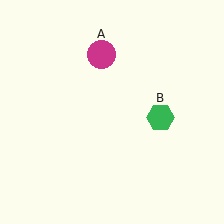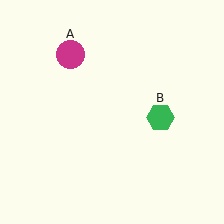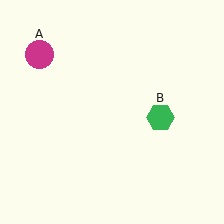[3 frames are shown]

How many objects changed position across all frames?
1 object changed position: magenta circle (object A).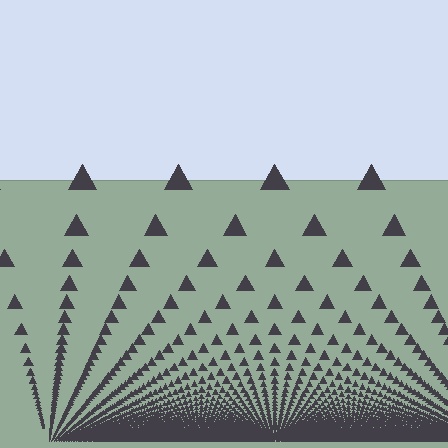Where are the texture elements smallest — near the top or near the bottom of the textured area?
Near the bottom.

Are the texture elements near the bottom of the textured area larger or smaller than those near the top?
Smaller. The gradient is inverted — elements near the bottom are smaller and denser.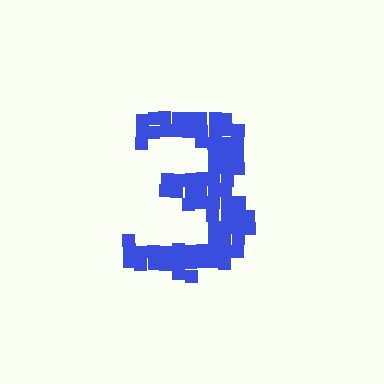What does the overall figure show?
The overall figure shows the digit 3.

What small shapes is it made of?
It is made of small squares.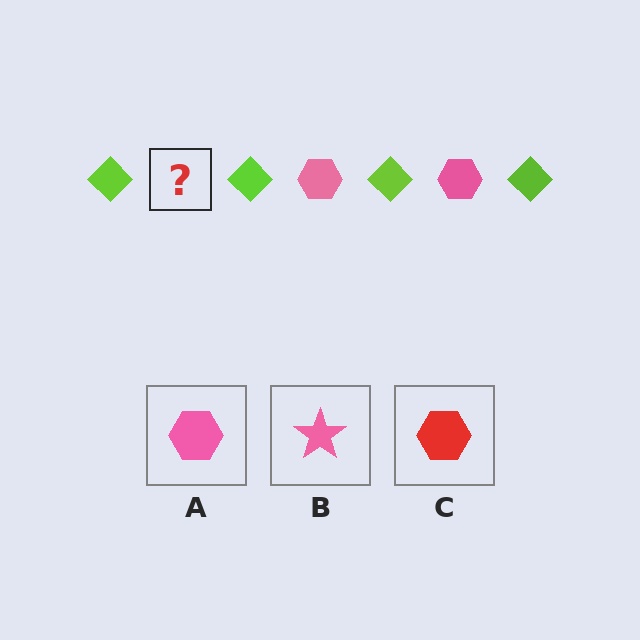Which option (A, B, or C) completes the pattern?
A.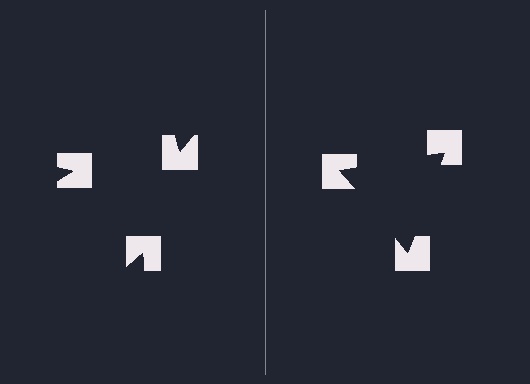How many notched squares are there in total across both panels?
6 — 3 on each side.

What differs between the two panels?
The notched squares are positioned identically on both sides; only the wedge orientations differ. On the right they align to a triangle; on the left they are misaligned.